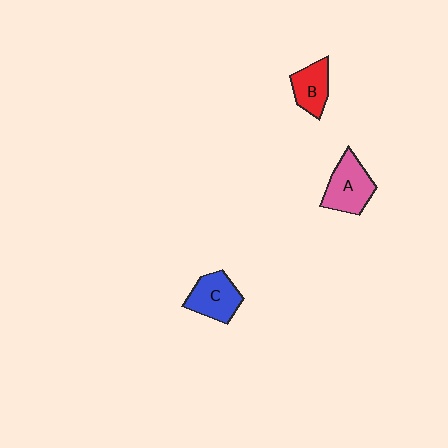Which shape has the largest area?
Shape A (pink).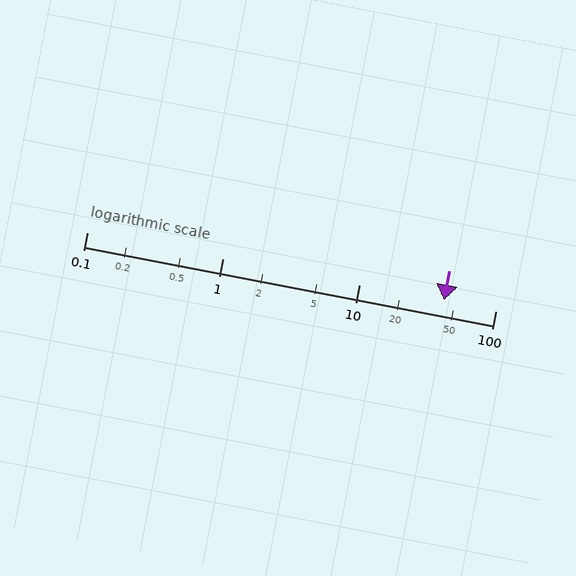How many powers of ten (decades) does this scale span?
The scale spans 3 decades, from 0.1 to 100.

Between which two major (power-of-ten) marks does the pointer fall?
The pointer is between 10 and 100.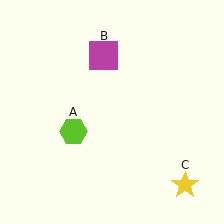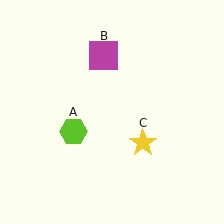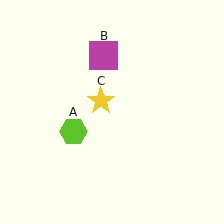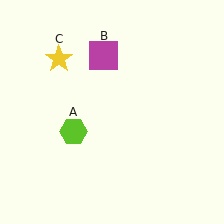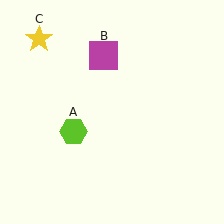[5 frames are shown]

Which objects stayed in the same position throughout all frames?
Lime hexagon (object A) and magenta square (object B) remained stationary.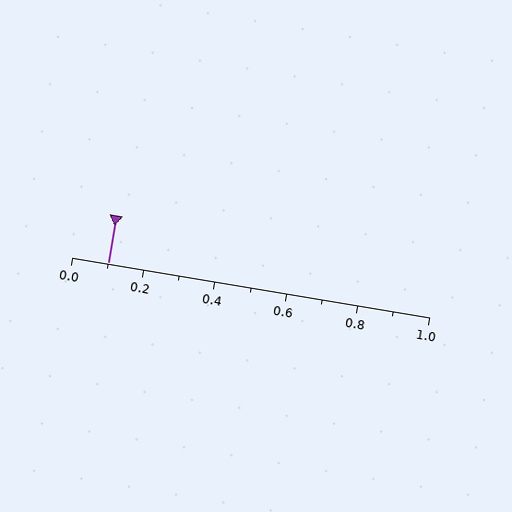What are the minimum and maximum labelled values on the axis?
The axis runs from 0.0 to 1.0.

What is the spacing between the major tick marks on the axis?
The major ticks are spaced 0.2 apart.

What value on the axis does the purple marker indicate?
The marker indicates approximately 0.1.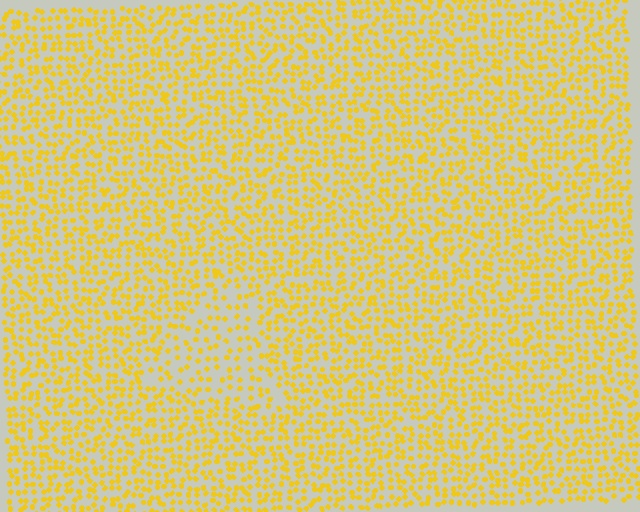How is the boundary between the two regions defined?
The boundary is defined by a change in element density (approximately 1.7x ratio). All elements are the same color, size, and shape.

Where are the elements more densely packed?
The elements are more densely packed outside the triangle boundary.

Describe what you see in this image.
The image contains small yellow elements arranged at two different densities. A triangle-shaped region is visible where the elements are less densely packed than the surrounding area.